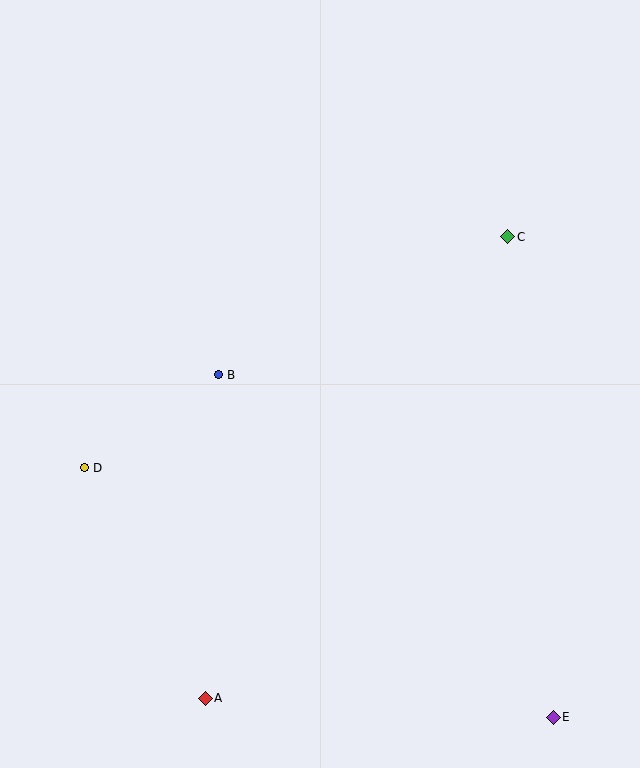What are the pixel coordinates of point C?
Point C is at (508, 237).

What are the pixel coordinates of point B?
Point B is at (218, 375).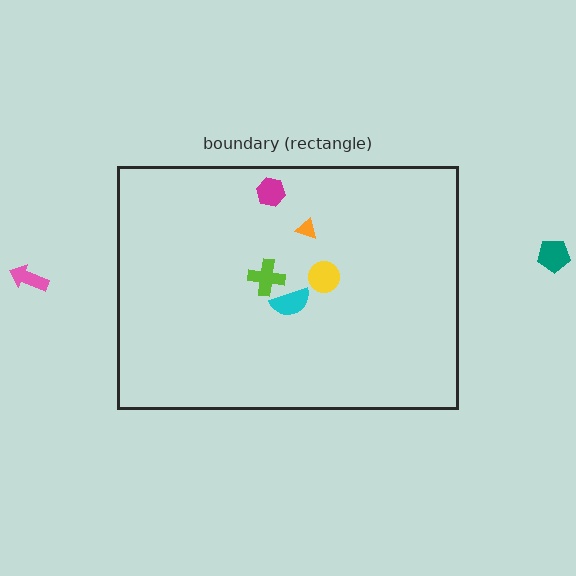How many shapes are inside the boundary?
5 inside, 2 outside.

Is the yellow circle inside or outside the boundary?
Inside.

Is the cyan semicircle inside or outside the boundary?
Inside.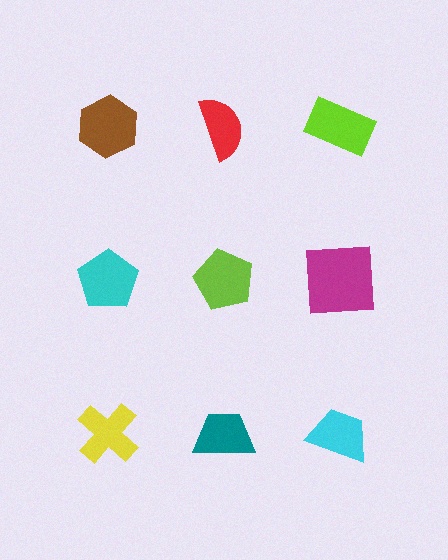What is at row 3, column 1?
A yellow cross.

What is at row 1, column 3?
A lime rectangle.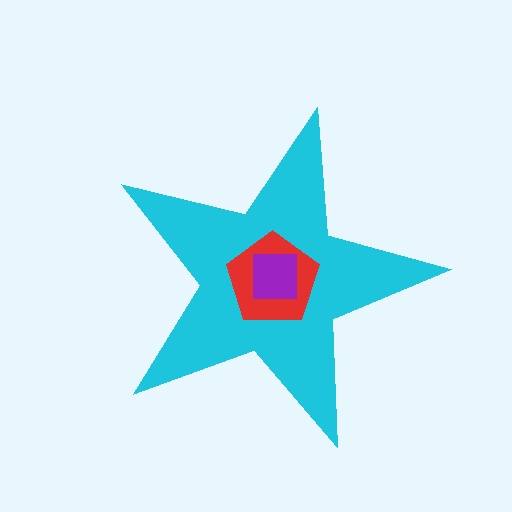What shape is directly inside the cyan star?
The red pentagon.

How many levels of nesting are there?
3.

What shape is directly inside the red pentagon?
The purple square.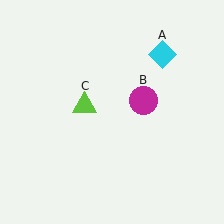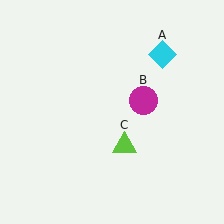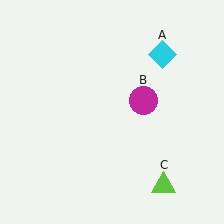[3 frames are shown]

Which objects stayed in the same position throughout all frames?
Cyan diamond (object A) and magenta circle (object B) remained stationary.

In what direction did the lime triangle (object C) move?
The lime triangle (object C) moved down and to the right.